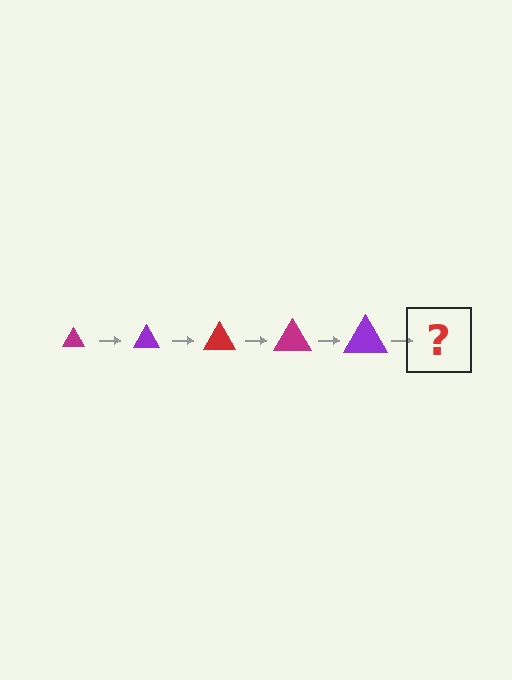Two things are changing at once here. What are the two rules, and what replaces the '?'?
The two rules are that the triangle grows larger each step and the color cycles through magenta, purple, and red. The '?' should be a red triangle, larger than the previous one.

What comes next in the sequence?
The next element should be a red triangle, larger than the previous one.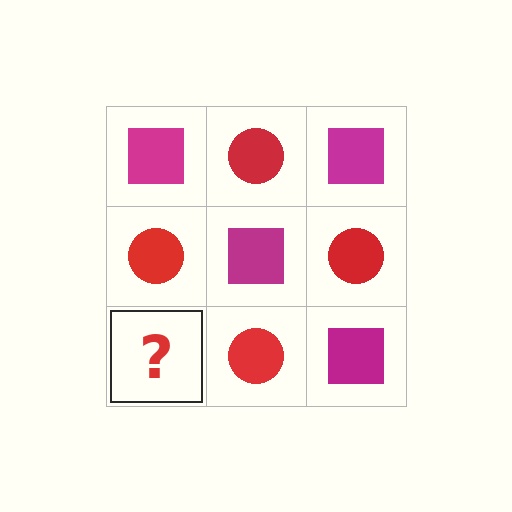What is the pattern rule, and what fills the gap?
The rule is that it alternates magenta square and red circle in a checkerboard pattern. The gap should be filled with a magenta square.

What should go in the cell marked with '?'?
The missing cell should contain a magenta square.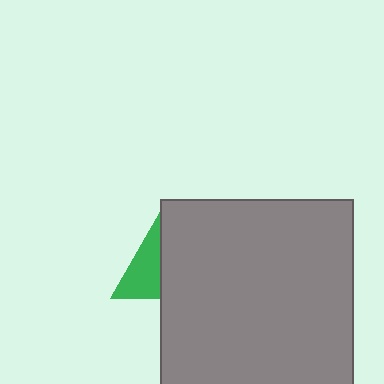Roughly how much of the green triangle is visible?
A small part of it is visible (roughly 41%).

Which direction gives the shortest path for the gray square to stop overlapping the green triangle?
Moving right gives the shortest separation.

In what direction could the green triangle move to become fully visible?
The green triangle could move left. That would shift it out from behind the gray square entirely.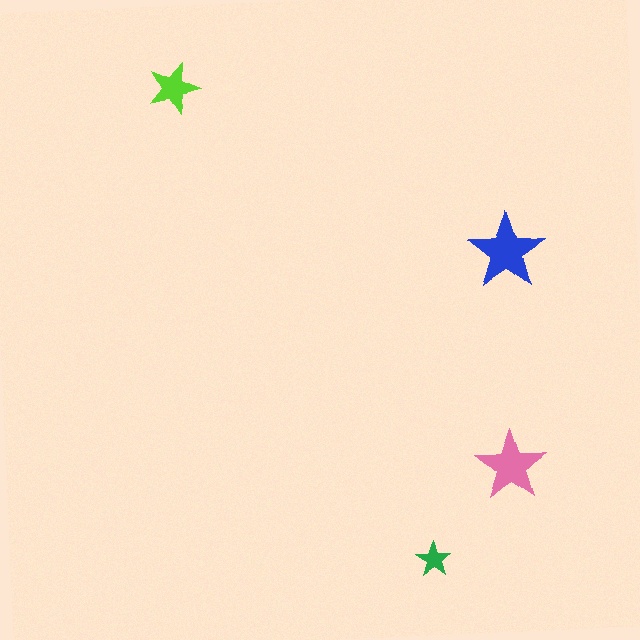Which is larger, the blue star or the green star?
The blue one.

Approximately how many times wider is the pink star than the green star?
About 2 times wider.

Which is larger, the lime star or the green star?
The lime one.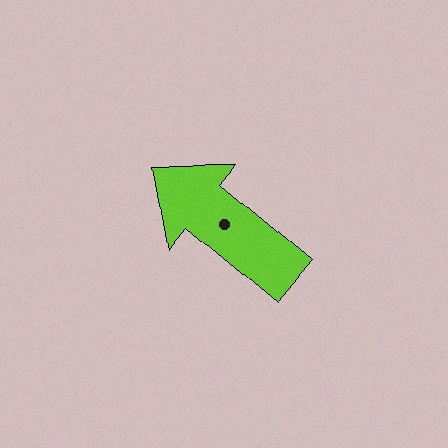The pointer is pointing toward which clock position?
Roughly 10 o'clock.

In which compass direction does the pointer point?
Northwest.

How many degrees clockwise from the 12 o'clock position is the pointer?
Approximately 310 degrees.